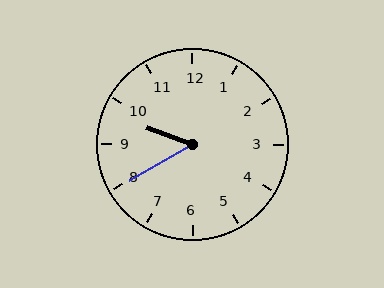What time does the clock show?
9:40.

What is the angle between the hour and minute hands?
Approximately 50 degrees.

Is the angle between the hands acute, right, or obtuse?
It is acute.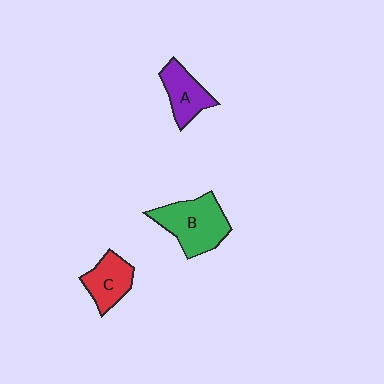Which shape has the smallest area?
Shape C (red).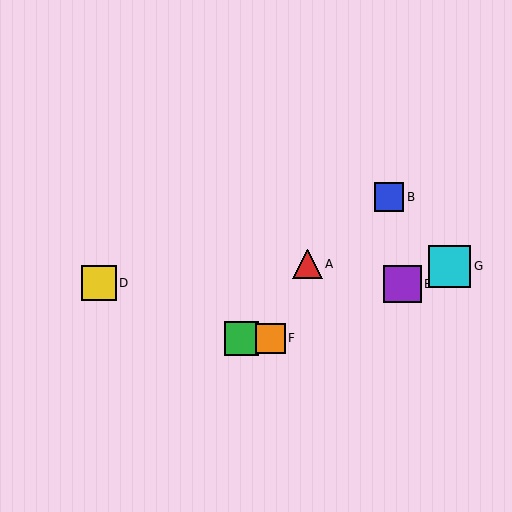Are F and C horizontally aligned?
Yes, both are at y≈338.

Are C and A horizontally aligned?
No, C is at y≈338 and A is at y≈264.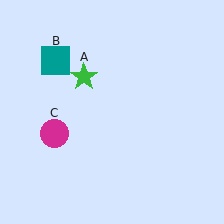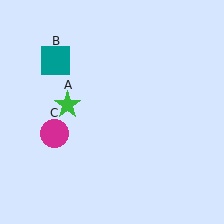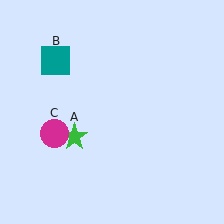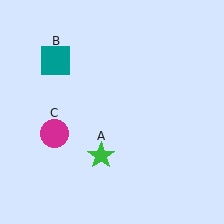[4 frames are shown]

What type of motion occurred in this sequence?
The green star (object A) rotated counterclockwise around the center of the scene.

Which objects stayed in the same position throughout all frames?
Teal square (object B) and magenta circle (object C) remained stationary.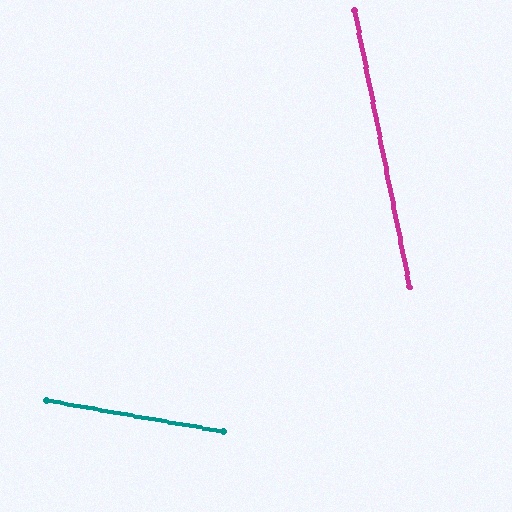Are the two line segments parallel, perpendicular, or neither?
Neither parallel nor perpendicular — they differ by about 69°.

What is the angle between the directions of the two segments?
Approximately 69 degrees.